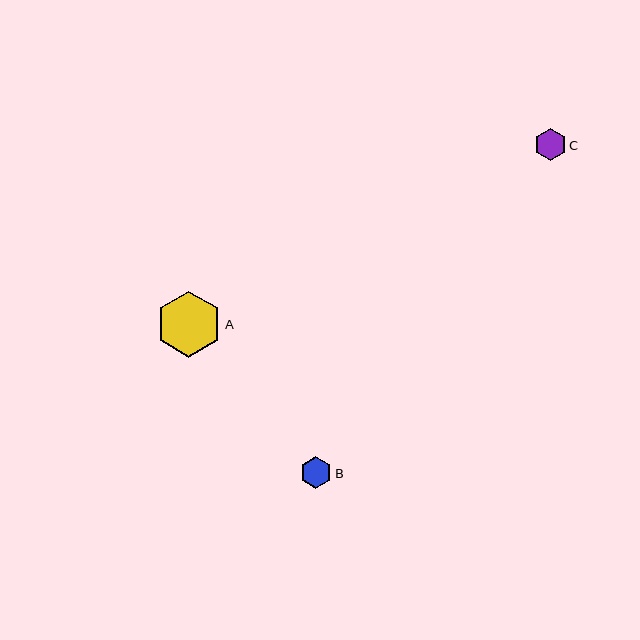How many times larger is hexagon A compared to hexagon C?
Hexagon A is approximately 2.1 times the size of hexagon C.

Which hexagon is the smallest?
Hexagon C is the smallest with a size of approximately 32 pixels.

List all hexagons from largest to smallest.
From largest to smallest: A, B, C.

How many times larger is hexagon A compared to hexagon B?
Hexagon A is approximately 2.1 times the size of hexagon B.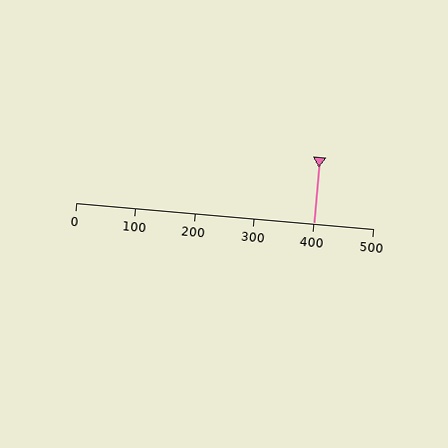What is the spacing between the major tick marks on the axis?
The major ticks are spaced 100 apart.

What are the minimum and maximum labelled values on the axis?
The axis runs from 0 to 500.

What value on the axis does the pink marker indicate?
The marker indicates approximately 400.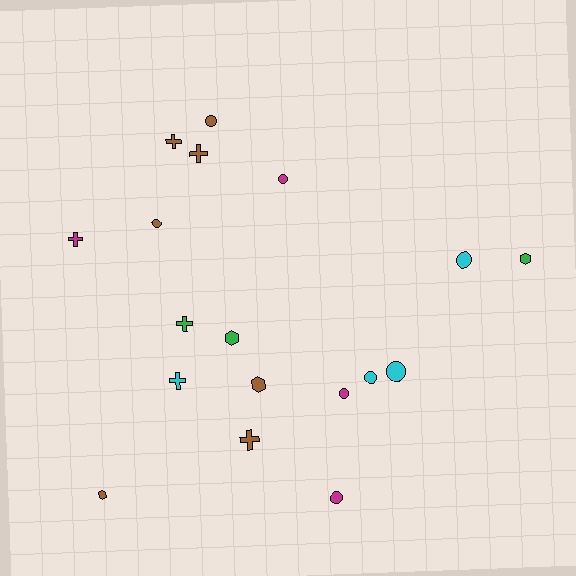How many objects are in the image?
There are 18 objects.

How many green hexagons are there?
There are 2 green hexagons.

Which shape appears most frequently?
Circle, with 8 objects.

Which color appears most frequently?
Brown, with 7 objects.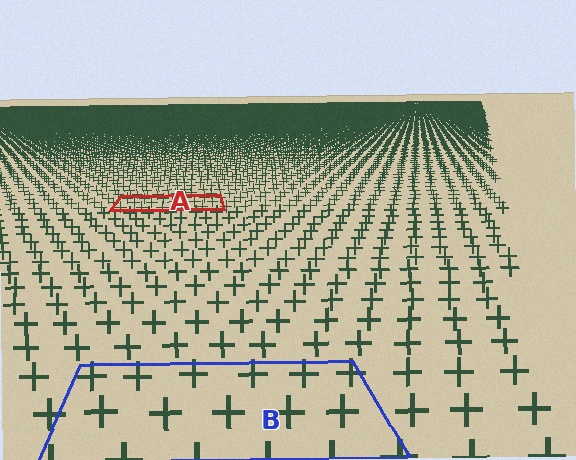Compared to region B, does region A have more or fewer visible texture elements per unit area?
Region A has more texture elements per unit area — they are packed more densely because it is farther away.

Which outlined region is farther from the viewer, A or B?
Region A is farther from the viewer — the texture elements inside it appear smaller and more densely packed.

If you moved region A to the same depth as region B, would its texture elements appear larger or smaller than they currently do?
They would appear larger. At a closer depth, the same texture elements are projected at a bigger on-screen size.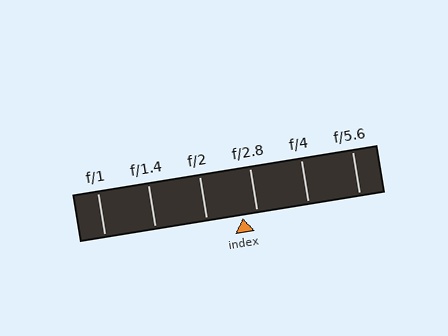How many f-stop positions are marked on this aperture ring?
There are 6 f-stop positions marked.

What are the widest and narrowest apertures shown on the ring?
The widest aperture shown is f/1 and the narrowest is f/5.6.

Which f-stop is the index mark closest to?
The index mark is closest to f/2.8.